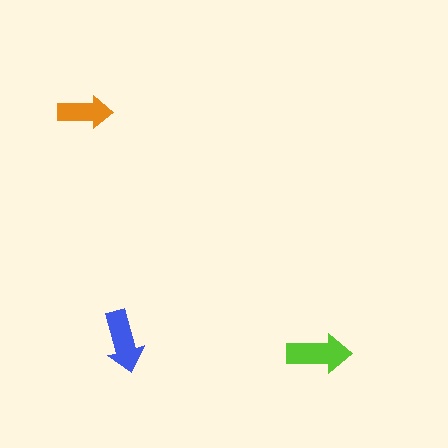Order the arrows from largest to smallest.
the lime one, the blue one, the orange one.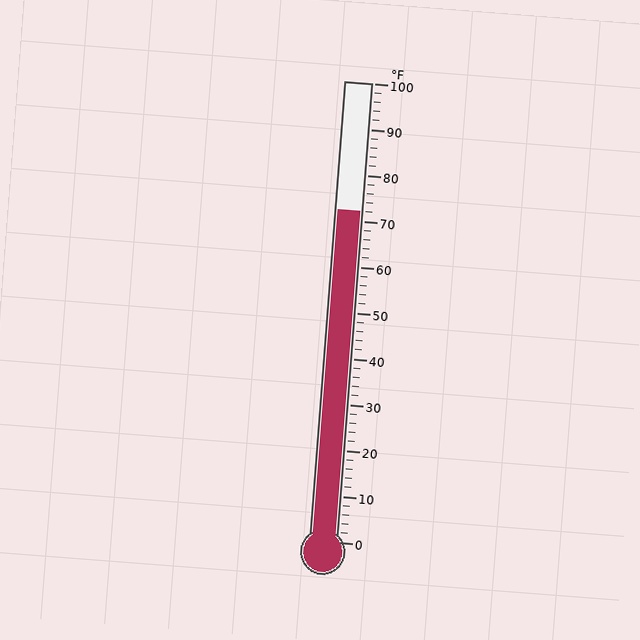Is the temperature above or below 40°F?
The temperature is above 40°F.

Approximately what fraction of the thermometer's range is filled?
The thermometer is filled to approximately 70% of its range.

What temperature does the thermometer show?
The thermometer shows approximately 72°F.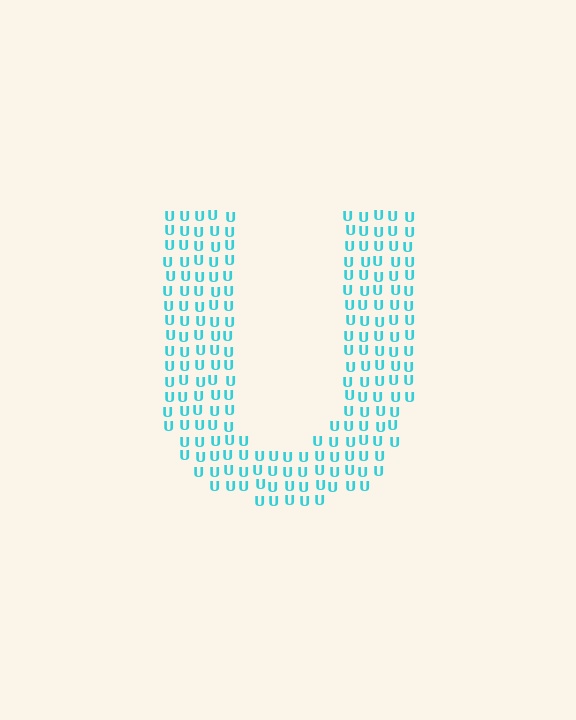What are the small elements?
The small elements are letter U's.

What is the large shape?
The large shape is the letter U.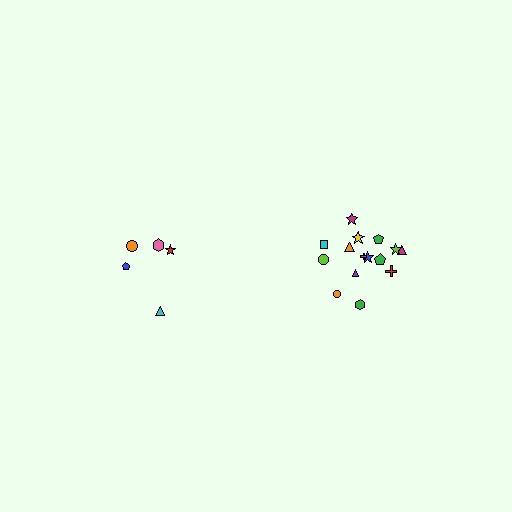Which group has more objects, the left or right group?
The right group.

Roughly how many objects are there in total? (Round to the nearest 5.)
Roughly 20 objects in total.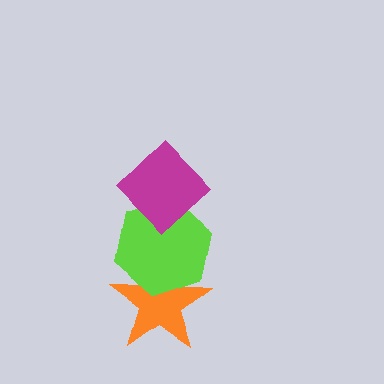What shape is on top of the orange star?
The lime hexagon is on top of the orange star.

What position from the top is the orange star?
The orange star is 3rd from the top.